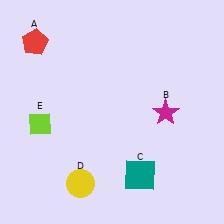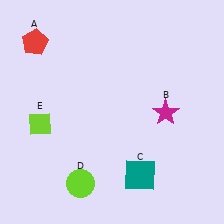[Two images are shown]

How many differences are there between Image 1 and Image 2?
There is 1 difference between the two images.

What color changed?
The circle (D) changed from yellow in Image 1 to lime in Image 2.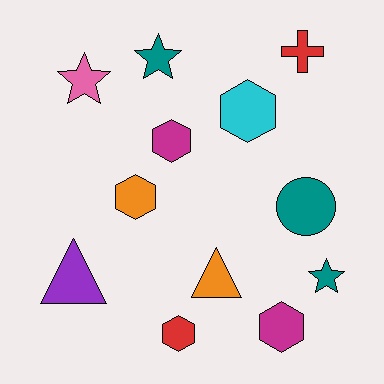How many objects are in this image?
There are 12 objects.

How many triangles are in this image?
There are 2 triangles.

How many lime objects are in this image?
There are no lime objects.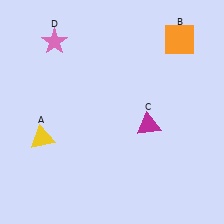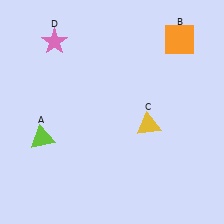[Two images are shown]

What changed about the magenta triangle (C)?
In Image 1, C is magenta. In Image 2, it changed to yellow.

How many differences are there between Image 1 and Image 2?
There are 2 differences between the two images.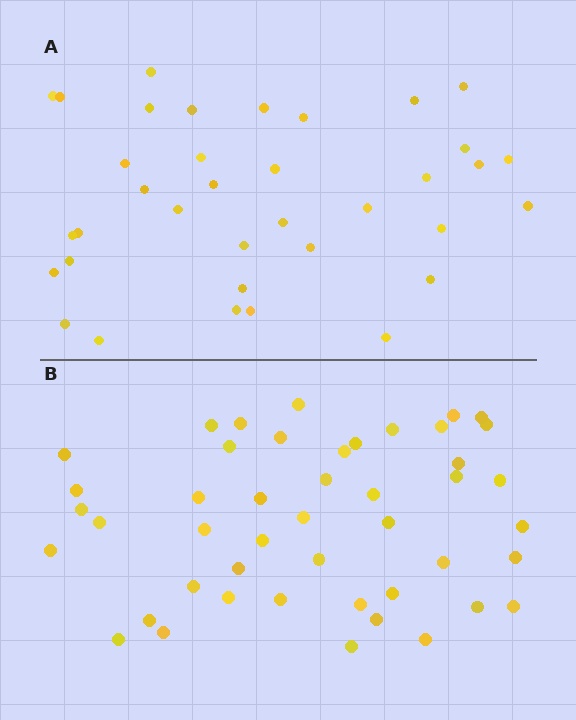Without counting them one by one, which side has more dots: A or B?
Region B (the bottom region) has more dots.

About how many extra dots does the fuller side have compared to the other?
Region B has roughly 10 or so more dots than region A.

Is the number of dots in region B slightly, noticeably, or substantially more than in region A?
Region B has noticeably more, but not dramatically so. The ratio is roughly 1.3 to 1.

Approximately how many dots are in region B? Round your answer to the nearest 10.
About 50 dots. (The exact count is 46, which rounds to 50.)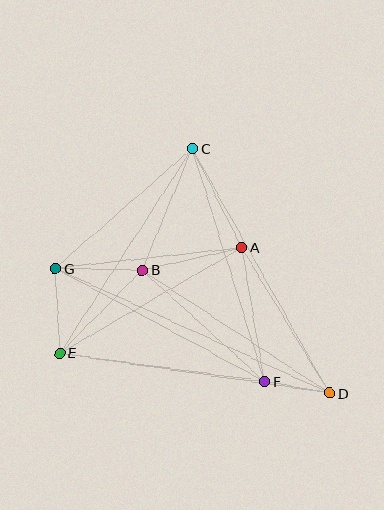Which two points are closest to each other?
Points D and F are closest to each other.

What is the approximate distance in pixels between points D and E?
The distance between D and E is approximately 273 pixels.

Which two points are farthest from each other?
Points D and G are farthest from each other.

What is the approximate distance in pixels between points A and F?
The distance between A and F is approximately 136 pixels.